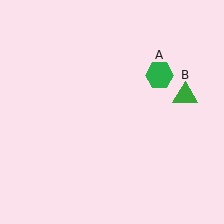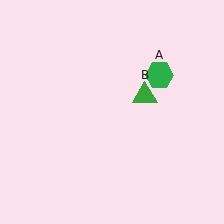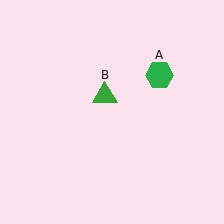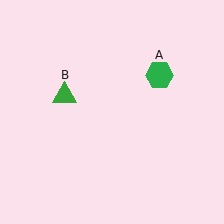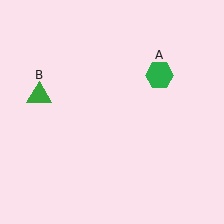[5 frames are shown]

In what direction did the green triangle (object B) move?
The green triangle (object B) moved left.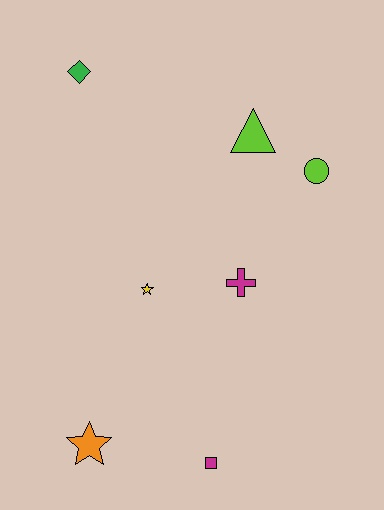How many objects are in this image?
There are 7 objects.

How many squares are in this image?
There is 1 square.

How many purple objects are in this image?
There are no purple objects.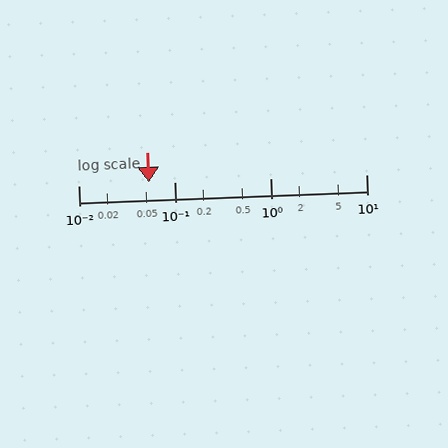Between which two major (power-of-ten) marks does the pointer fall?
The pointer is between 0.01 and 0.1.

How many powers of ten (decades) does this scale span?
The scale spans 3 decades, from 0.01 to 10.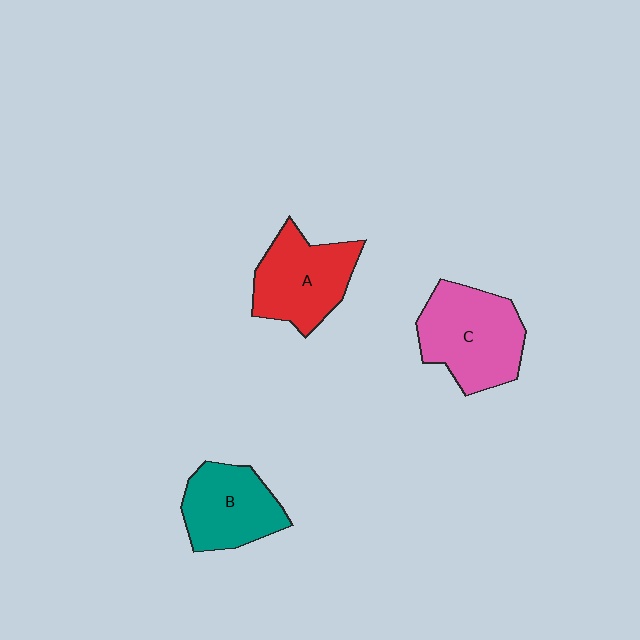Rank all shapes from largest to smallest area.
From largest to smallest: C (pink), A (red), B (teal).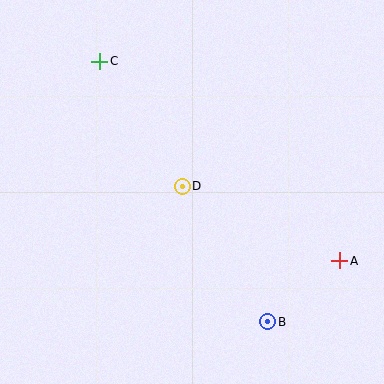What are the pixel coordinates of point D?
Point D is at (182, 186).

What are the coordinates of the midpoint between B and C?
The midpoint between B and C is at (184, 191).